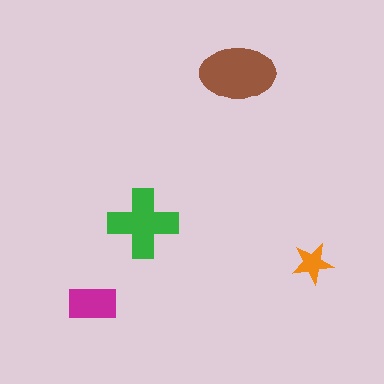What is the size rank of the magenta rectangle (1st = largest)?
3rd.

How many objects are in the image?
There are 4 objects in the image.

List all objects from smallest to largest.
The orange star, the magenta rectangle, the green cross, the brown ellipse.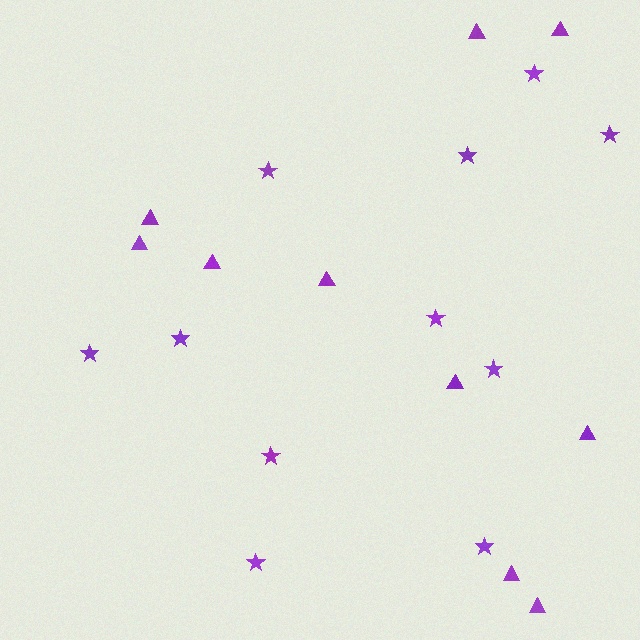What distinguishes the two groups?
There are 2 groups: one group of stars (11) and one group of triangles (10).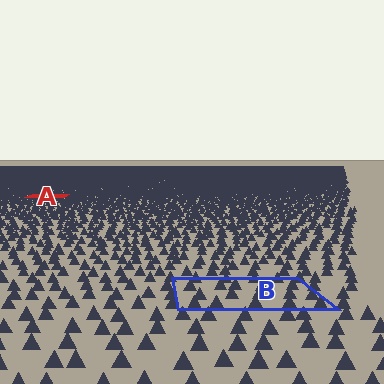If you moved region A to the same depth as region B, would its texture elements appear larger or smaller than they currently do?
They would appear larger. At a closer depth, the same texture elements are projected at a bigger on-screen size.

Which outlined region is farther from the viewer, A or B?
Region A is farther from the viewer — the texture elements inside it appear smaller and more densely packed.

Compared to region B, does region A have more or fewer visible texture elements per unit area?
Region A has more texture elements per unit area — they are packed more densely because it is farther away.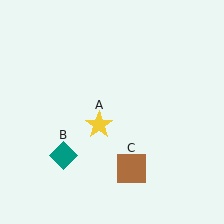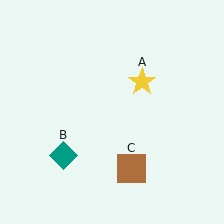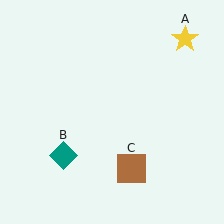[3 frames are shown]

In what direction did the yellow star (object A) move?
The yellow star (object A) moved up and to the right.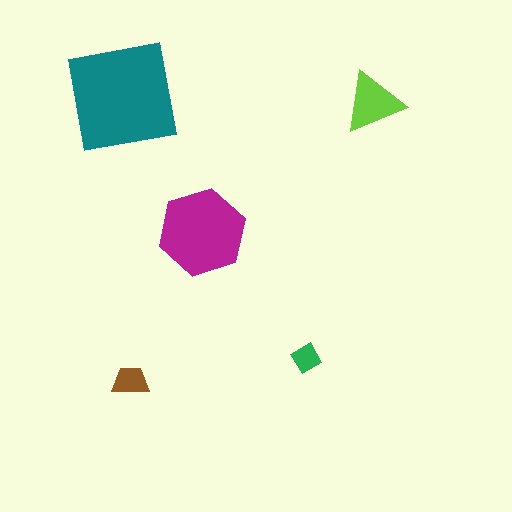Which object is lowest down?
The brown trapezoid is bottommost.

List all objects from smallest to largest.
The green diamond, the brown trapezoid, the lime triangle, the magenta hexagon, the teal square.